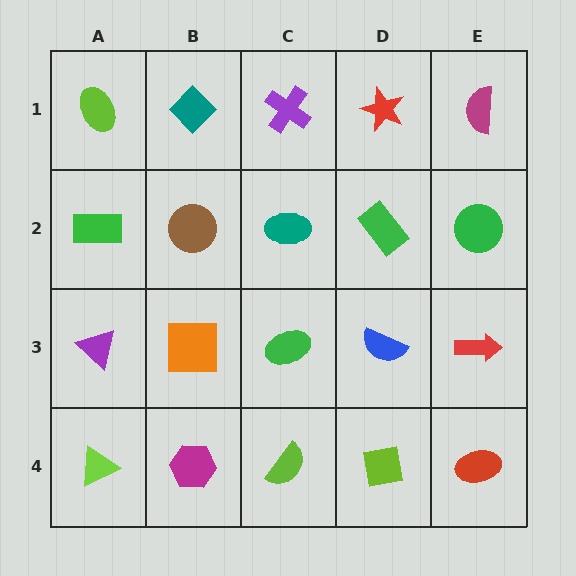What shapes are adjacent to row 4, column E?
A red arrow (row 3, column E), a lime square (row 4, column D).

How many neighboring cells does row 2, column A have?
3.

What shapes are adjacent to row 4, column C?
A green ellipse (row 3, column C), a magenta hexagon (row 4, column B), a lime square (row 4, column D).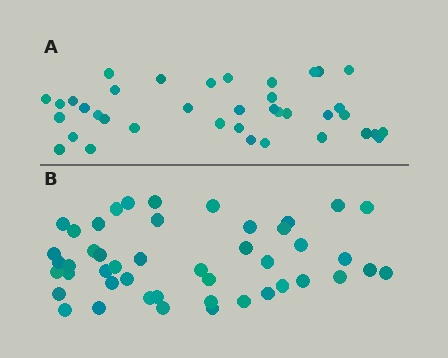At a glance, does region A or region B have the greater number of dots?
Region B (the bottom region) has more dots.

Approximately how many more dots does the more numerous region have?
Region B has roughly 8 or so more dots than region A.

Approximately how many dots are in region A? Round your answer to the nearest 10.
About 40 dots. (The exact count is 38, which rounds to 40.)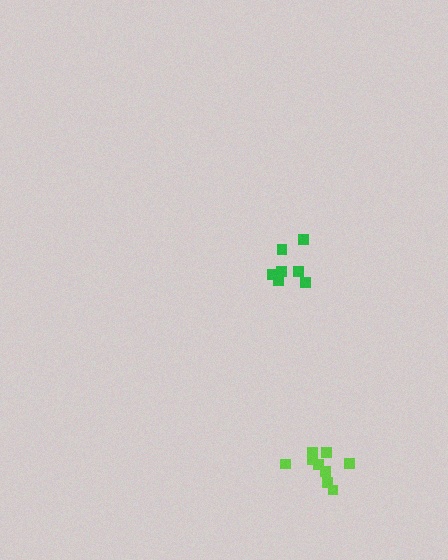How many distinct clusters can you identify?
There are 2 distinct clusters.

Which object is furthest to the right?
The lime cluster is rightmost.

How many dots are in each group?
Group 1: 9 dots, Group 2: 7 dots (16 total).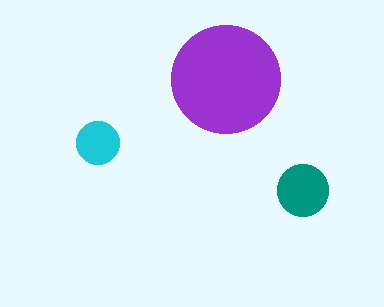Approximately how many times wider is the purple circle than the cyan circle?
About 2.5 times wider.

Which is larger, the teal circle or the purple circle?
The purple one.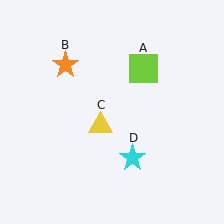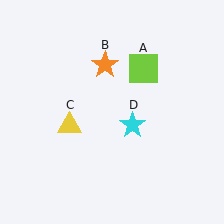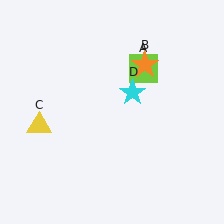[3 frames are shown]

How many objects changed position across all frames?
3 objects changed position: orange star (object B), yellow triangle (object C), cyan star (object D).